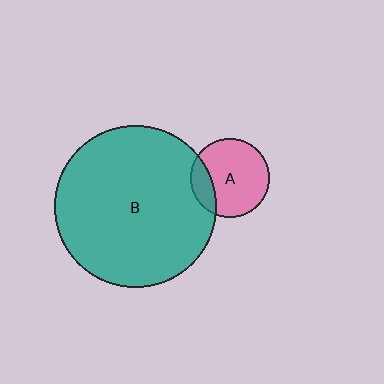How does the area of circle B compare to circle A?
Approximately 4.2 times.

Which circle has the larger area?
Circle B (teal).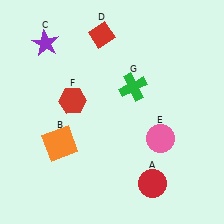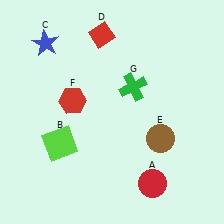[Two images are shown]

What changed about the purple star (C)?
In Image 1, C is purple. In Image 2, it changed to blue.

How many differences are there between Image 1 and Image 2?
There are 3 differences between the two images.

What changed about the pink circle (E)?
In Image 1, E is pink. In Image 2, it changed to brown.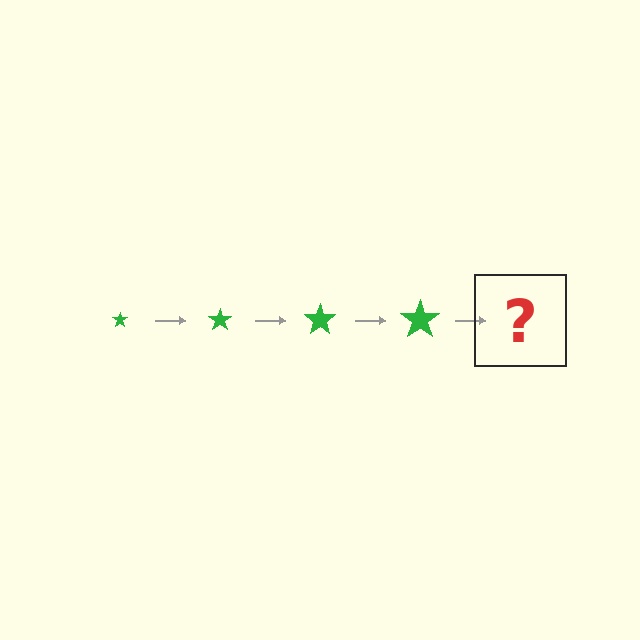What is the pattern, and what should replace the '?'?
The pattern is that the star gets progressively larger each step. The '?' should be a green star, larger than the previous one.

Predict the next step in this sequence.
The next step is a green star, larger than the previous one.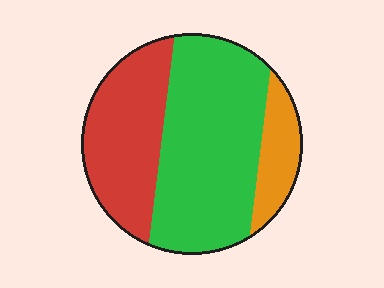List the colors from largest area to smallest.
From largest to smallest: green, red, orange.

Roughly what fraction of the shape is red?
Red covers 33% of the shape.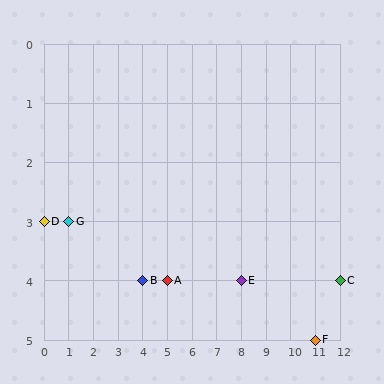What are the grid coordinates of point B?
Point B is at grid coordinates (4, 4).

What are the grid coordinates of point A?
Point A is at grid coordinates (5, 4).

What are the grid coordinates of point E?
Point E is at grid coordinates (8, 4).